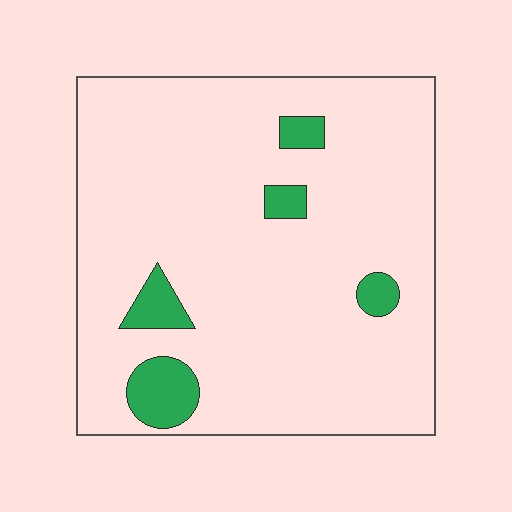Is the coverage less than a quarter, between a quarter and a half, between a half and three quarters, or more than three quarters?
Less than a quarter.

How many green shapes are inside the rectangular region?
5.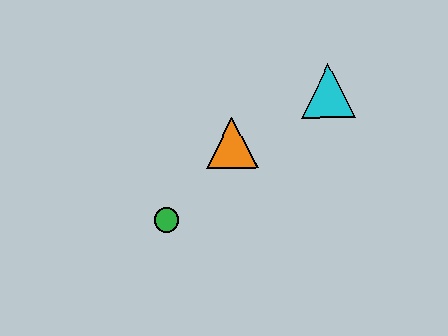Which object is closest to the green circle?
The orange triangle is closest to the green circle.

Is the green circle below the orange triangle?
Yes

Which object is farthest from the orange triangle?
The cyan triangle is farthest from the orange triangle.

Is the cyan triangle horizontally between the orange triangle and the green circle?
No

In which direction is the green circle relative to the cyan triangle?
The green circle is to the left of the cyan triangle.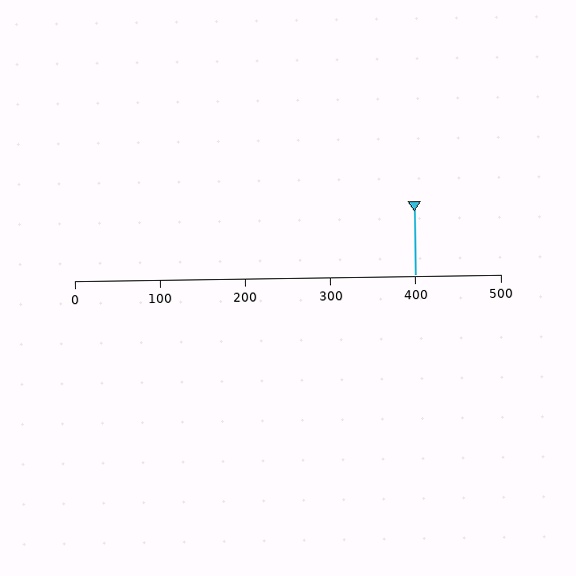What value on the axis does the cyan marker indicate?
The marker indicates approximately 400.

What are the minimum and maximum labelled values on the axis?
The axis runs from 0 to 500.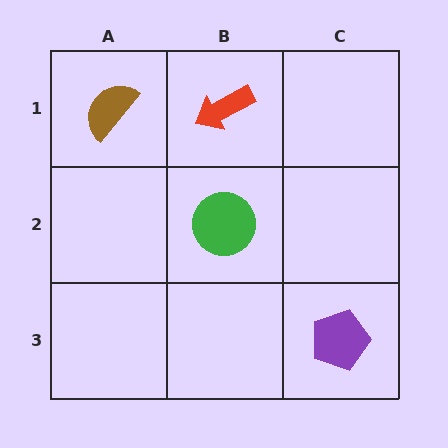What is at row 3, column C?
A purple pentagon.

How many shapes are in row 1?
2 shapes.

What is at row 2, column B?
A green circle.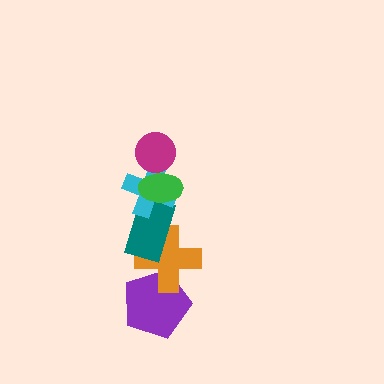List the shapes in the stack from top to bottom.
From top to bottom: the magenta circle, the green ellipse, the cyan cross, the teal rectangle, the orange cross, the purple pentagon.